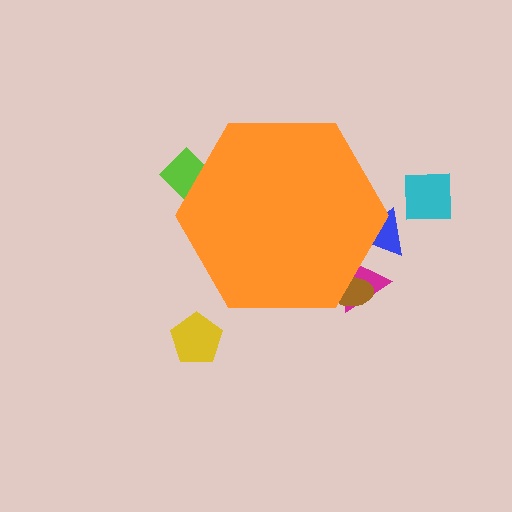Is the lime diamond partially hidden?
Yes, the lime diamond is partially hidden behind the orange hexagon.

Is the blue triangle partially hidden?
Yes, the blue triangle is partially hidden behind the orange hexagon.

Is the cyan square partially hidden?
No, the cyan square is fully visible.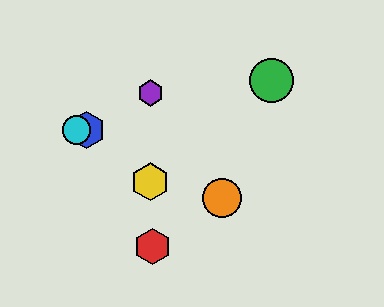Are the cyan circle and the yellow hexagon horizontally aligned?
No, the cyan circle is at y≈130 and the yellow hexagon is at y≈182.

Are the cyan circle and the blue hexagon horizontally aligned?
Yes, both are at y≈130.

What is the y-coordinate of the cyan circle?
The cyan circle is at y≈130.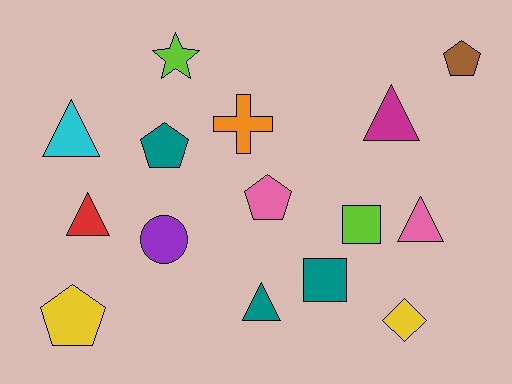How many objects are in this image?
There are 15 objects.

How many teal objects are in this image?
There are 3 teal objects.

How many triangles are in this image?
There are 5 triangles.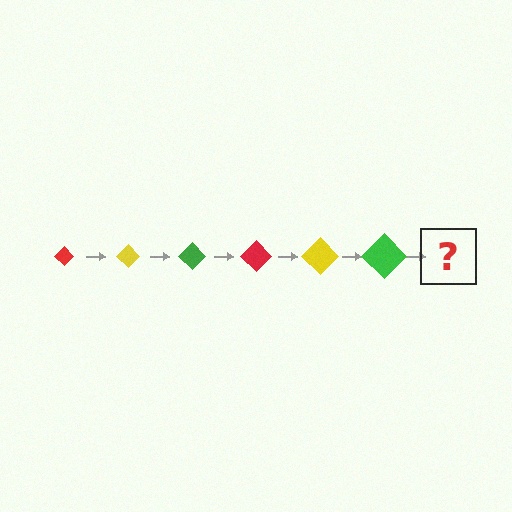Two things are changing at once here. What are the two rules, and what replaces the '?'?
The two rules are that the diamond grows larger each step and the color cycles through red, yellow, and green. The '?' should be a red diamond, larger than the previous one.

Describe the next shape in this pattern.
It should be a red diamond, larger than the previous one.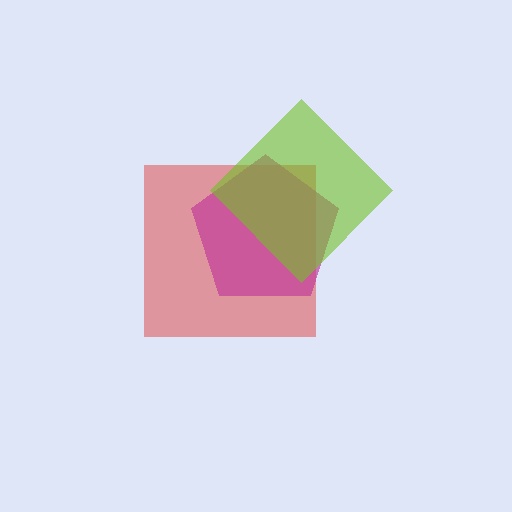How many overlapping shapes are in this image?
There are 3 overlapping shapes in the image.